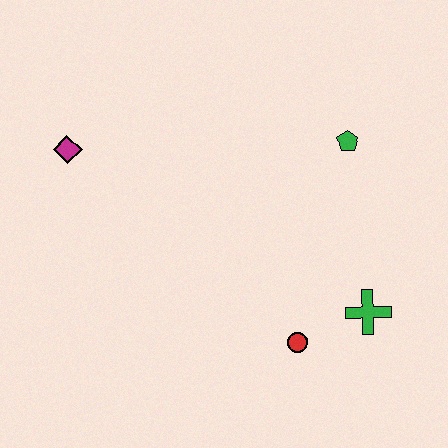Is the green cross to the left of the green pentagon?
No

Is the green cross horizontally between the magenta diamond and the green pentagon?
No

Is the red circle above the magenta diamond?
No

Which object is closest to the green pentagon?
The green cross is closest to the green pentagon.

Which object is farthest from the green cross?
The magenta diamond is farthest from the green cross.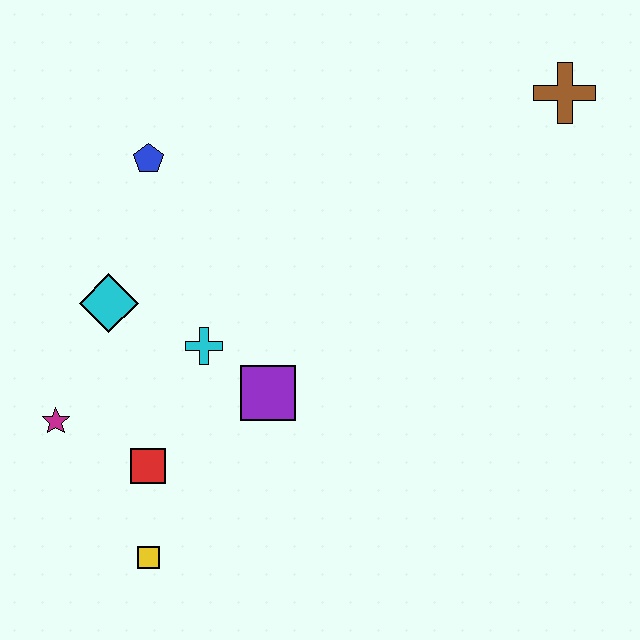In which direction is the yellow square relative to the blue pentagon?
The yellow square is below the blue pentagon.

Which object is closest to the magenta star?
The red square is closest to the magenta star.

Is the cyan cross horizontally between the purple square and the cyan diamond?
Yes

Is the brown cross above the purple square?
Yes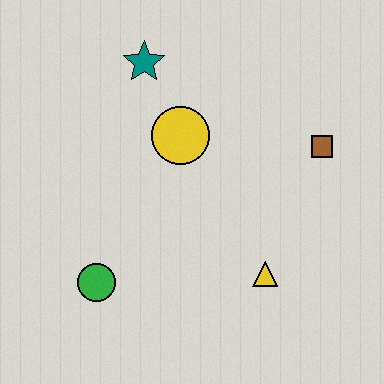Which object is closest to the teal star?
The yellow circle is closest to the teal star.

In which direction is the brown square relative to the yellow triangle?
The brown square is above the yellow triangle.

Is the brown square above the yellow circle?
No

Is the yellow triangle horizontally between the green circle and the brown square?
Yes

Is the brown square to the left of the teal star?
No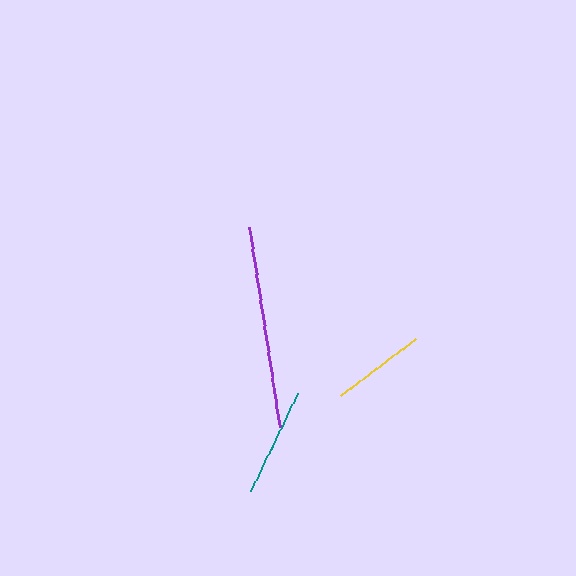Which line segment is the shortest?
The yellow line is the shortest at approximately 94 pixels.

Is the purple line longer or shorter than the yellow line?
The purple line is longer than the yellow line.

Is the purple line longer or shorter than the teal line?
The purple line is longer than the teal line.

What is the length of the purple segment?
The purple segment is approximately 201 pixels long.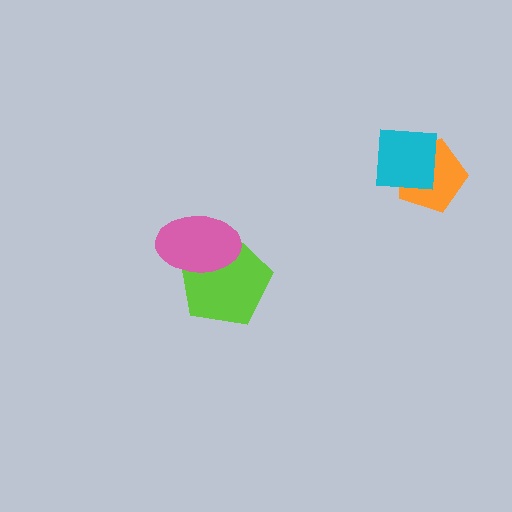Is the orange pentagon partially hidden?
Yes, it is partially covered by another shape.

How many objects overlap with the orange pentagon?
1 object overlaps with the orange pentagon.